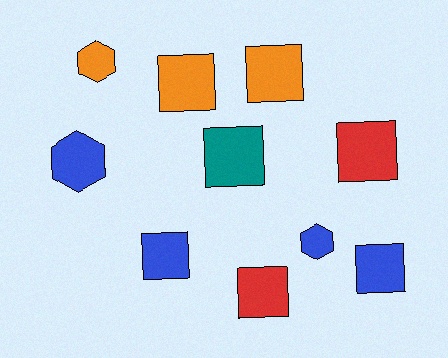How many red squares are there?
There are 2 red squares.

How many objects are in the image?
There are 10 objects.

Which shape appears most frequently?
Square, with 7 objects.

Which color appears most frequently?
Blue, with 4 objects.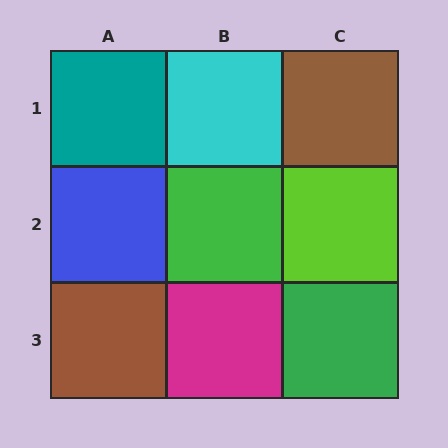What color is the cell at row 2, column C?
Lime.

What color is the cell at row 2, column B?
Green.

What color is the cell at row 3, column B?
Magenta.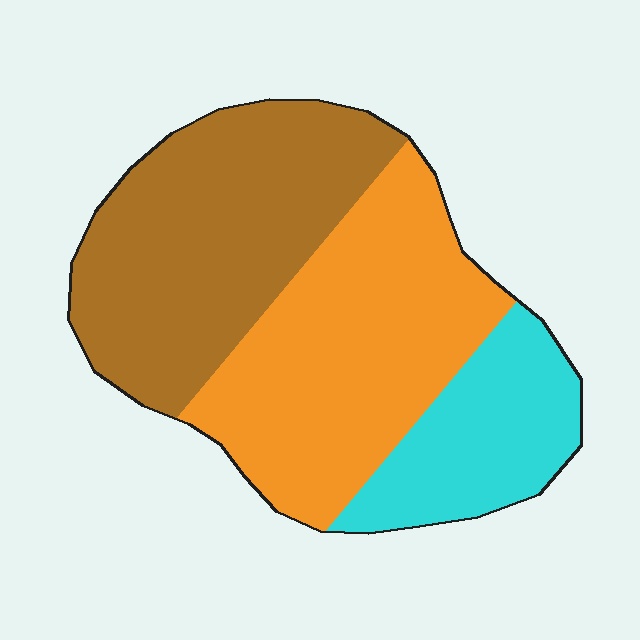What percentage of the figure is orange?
Orange takes up about two fifths (2/5) of the figure.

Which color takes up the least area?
Cyan, at roughly 20%.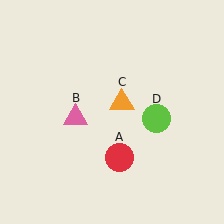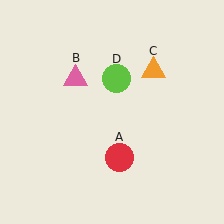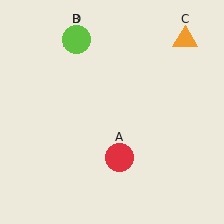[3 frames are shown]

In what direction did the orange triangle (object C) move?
The orange triangle (object C) moved up and to the right.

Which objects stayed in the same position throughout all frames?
Red circle (object A) remained stationary.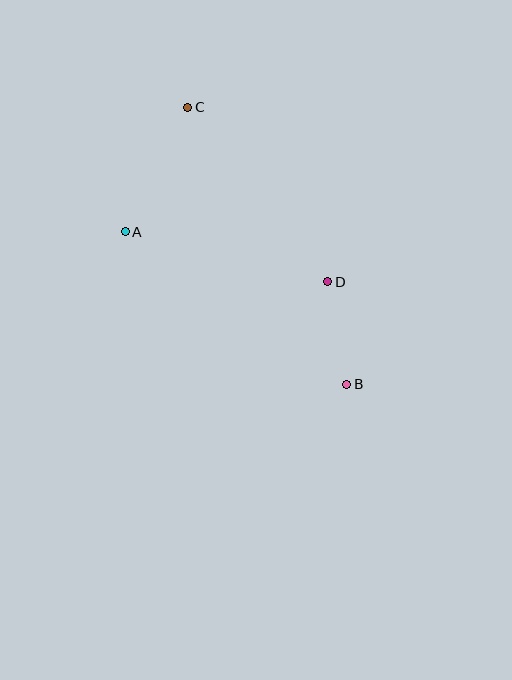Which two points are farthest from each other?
Points B and C are farthest from each other.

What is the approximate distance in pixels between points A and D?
The distance between A and D is approximately 209 pixels.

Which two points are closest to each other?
Points B and D are closest to each other.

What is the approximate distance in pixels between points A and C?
The distance between A and C is approximately 139 pixels.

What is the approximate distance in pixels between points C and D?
The distance between C and D is approximately 224 pixels.